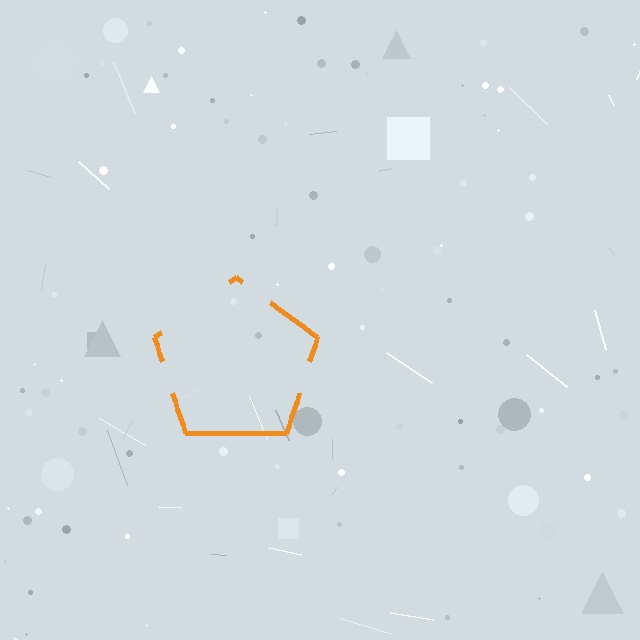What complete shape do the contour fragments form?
The contour fragments form a pentagon.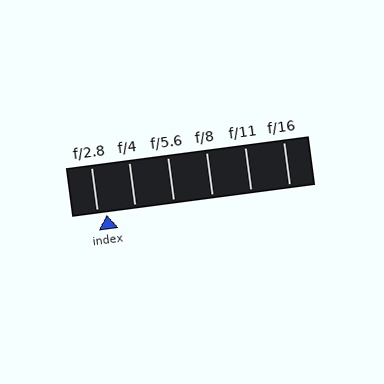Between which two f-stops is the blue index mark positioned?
The index mark is between f/2.8 and f/4.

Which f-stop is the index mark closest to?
The index mark is closest to f/2.8.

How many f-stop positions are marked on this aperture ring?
There are 6 f-stop positions marked.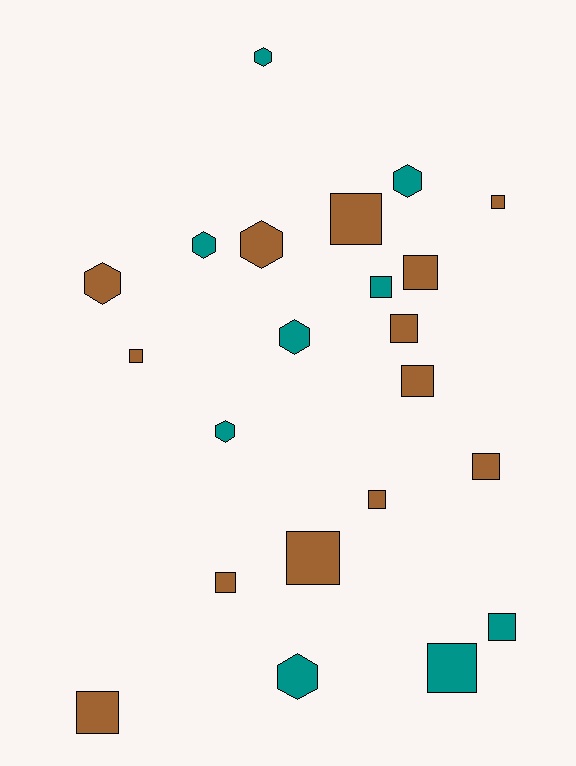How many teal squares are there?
There are 3 teal squares.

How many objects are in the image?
There are 22 objects.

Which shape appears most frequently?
Square, with 14 objects.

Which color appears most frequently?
Brown, with 13 objects.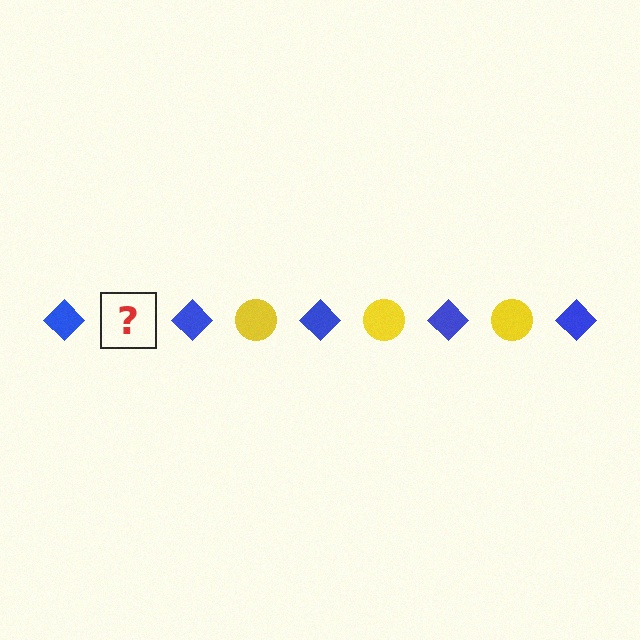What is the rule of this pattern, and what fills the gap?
The rule is that the pattern alternates between blue diamond and yellow circle. The gap should be filled with a yellow circle.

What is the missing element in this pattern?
The missing element is a yellow circle.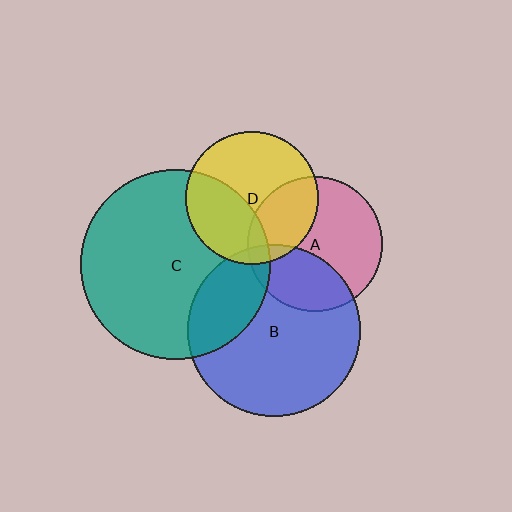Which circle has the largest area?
Circle C (teal).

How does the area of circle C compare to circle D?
Approximately 2.0 times.